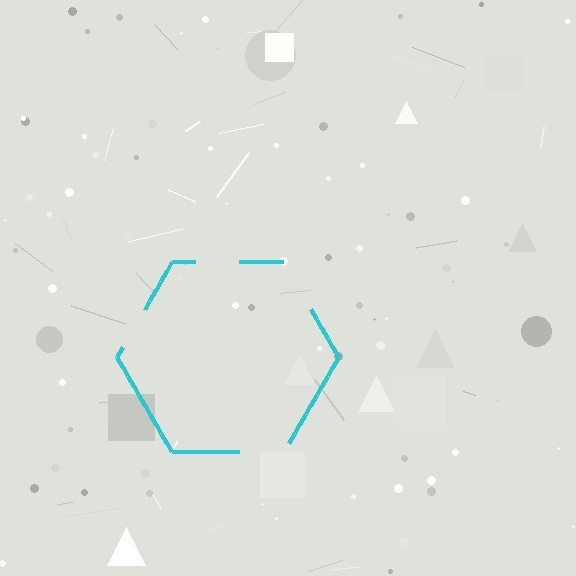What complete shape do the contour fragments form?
The contour fragments form a hexagon.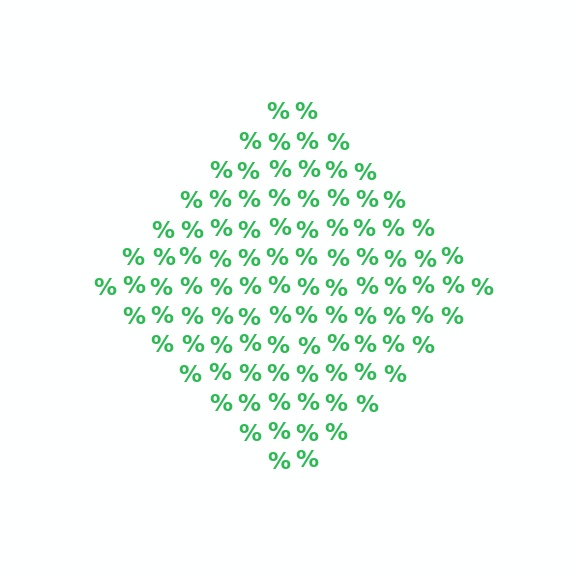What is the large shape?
The large shape is a diamond.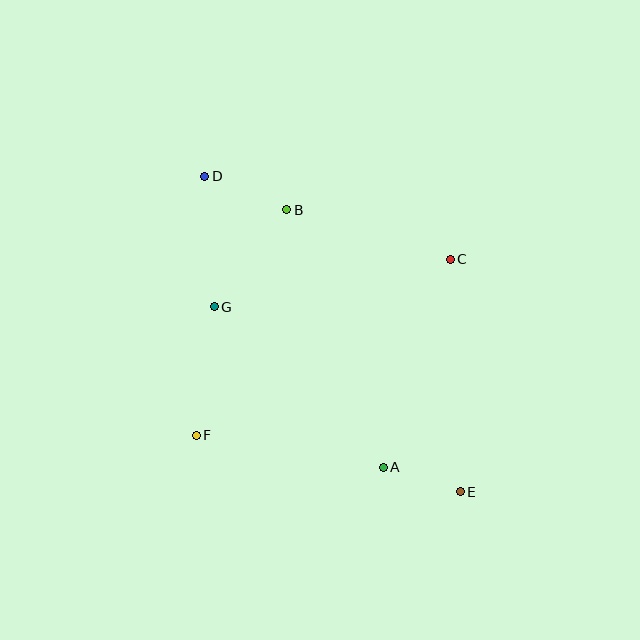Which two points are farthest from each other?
Points D and E are farthest from each other.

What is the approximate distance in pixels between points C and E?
The distance between C and E is approximately 233 pixels.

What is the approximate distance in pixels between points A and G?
The distance between A and G is approximately 233 pixels.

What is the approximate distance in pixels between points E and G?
The distance between E and G is approximately 308 pixels.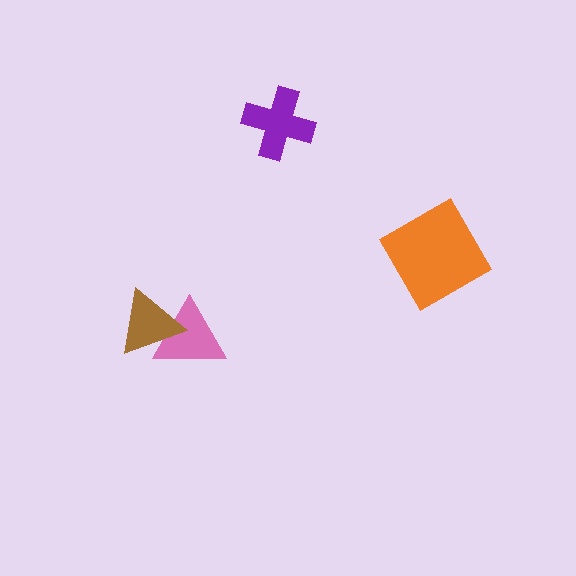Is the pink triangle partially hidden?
Yes, it is partially covered by another shape.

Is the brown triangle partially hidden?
No, no other shape covers it.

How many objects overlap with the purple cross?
0 objects overlap with the purple cross.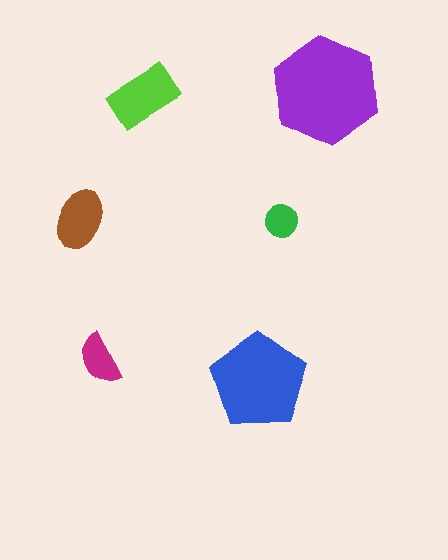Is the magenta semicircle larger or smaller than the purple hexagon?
Smaller.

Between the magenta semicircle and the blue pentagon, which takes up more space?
The blue pentagon.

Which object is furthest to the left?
The brown ellipse is leftmost.